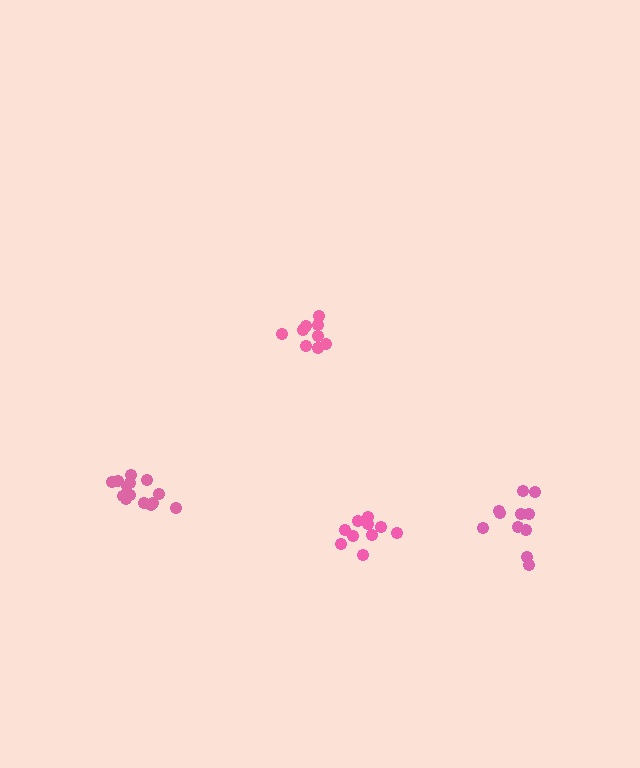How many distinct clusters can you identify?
There are 4 distinct clusters.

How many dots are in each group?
Group 1: 9 dots, Group 2: 10 dots, Group 3: 14 dots, Group 4: 11 dots (44 total).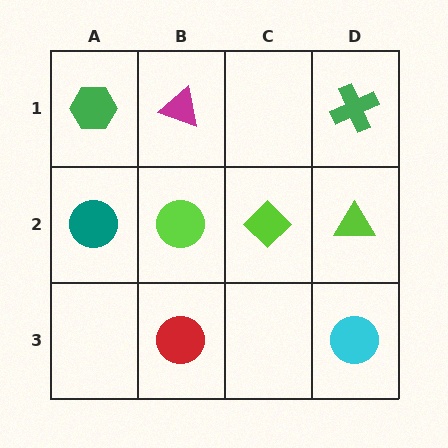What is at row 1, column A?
A green hexagon.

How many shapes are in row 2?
4 shapes.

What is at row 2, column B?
A lime circle.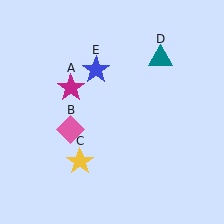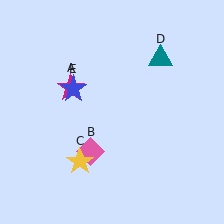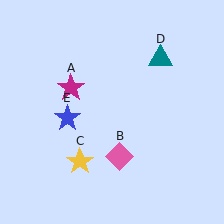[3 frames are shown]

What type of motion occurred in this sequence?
The pink diamond (object B), blue star (object E) rotated counterclockwise around the center of the scene.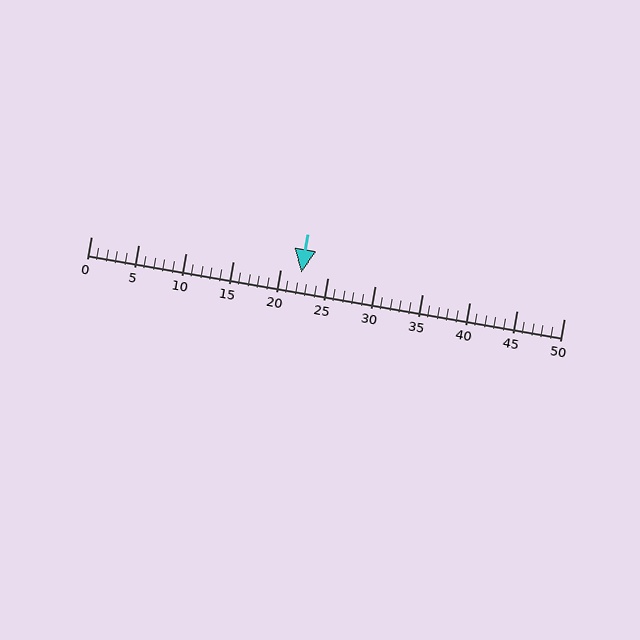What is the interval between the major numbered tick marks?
The major tick marks are spaced 5 units apart.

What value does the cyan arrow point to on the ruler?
The cyan arrow points to approximately 22.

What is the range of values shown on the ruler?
The ruler shows values from 0 to 50.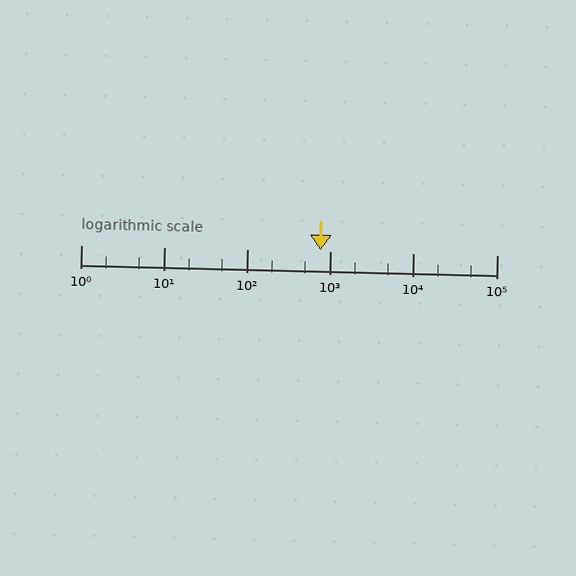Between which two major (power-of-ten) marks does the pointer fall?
The pointer is between 100 and 1000.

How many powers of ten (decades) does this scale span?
The scale spans 5 decades, from 1 to 100000.